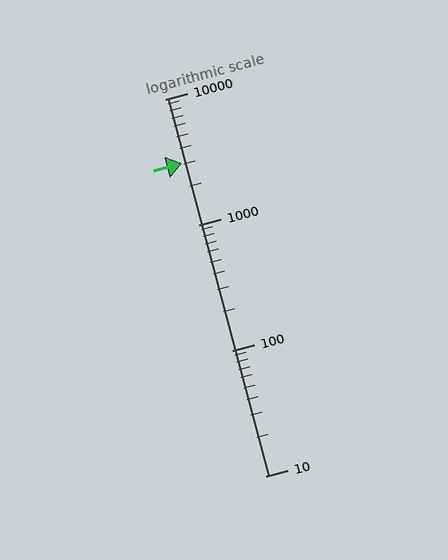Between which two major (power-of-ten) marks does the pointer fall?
The pointer is between 1000 and 10000.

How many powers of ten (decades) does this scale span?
The scale spans 3 decades, from 10 to 10000.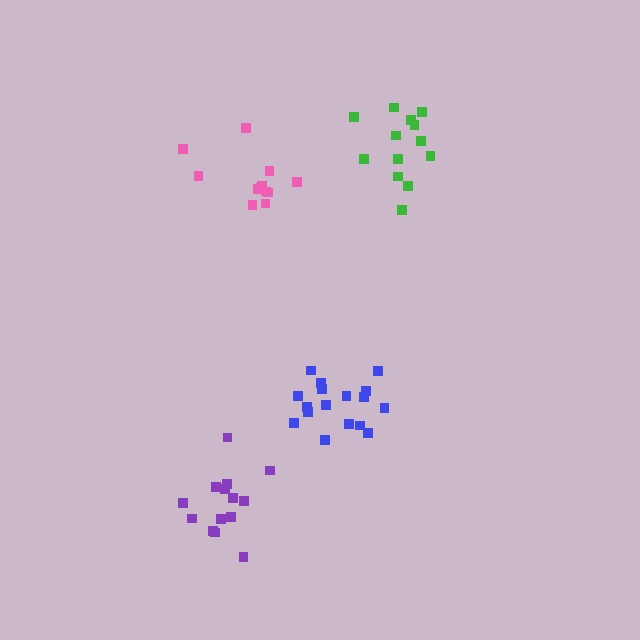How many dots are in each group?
Group 1: 14 dots, Group 2: 12 dots, Group 3: 13 dots, Group 4: 17 dots (56 total).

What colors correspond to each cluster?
The clusters are colored: purple, pink, green, blue.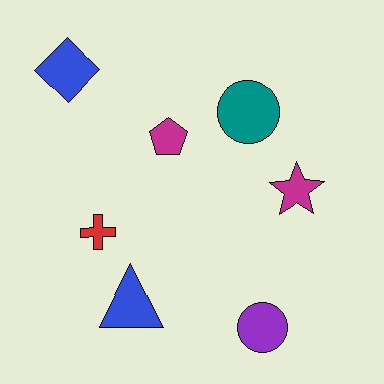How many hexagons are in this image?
There are no hexagons.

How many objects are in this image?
There are 7 objects.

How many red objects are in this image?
There is 1 red object.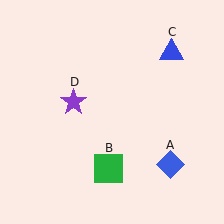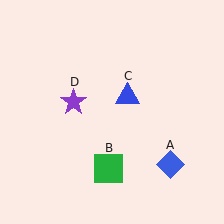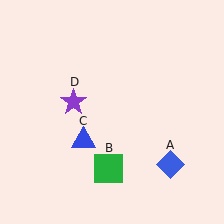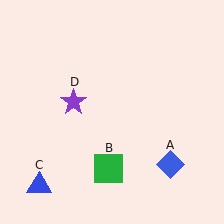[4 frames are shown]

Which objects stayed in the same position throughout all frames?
Blue diamond (object A) and green square (object B) and purple star (object D) remained stationary.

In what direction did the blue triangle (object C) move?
The blue triangle (object C) moved down and to the left.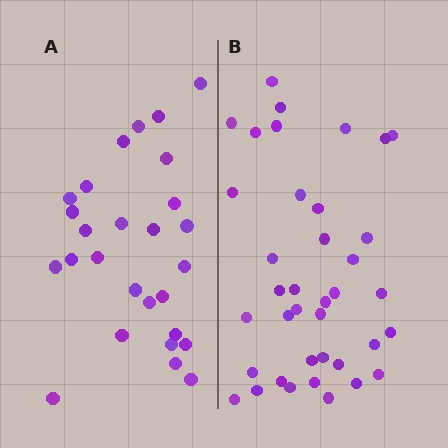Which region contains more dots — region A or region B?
Region B (the right region) has more dots.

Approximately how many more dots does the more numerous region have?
Region B has roughly 12 or so more dots than region A.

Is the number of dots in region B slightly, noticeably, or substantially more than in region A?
Region B has noticeably more, but not dramatically so. The ratio is roughly 1.4 to 1.